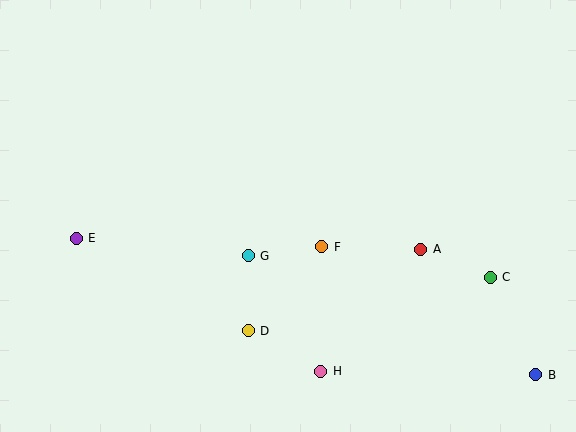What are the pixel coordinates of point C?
Point C is at (490, 277).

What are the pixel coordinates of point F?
Point F is at (322, 247).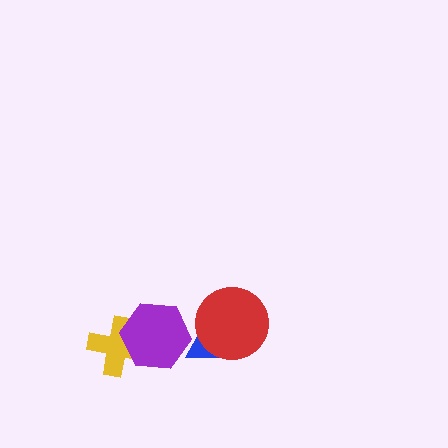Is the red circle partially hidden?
No, no other shape covers it.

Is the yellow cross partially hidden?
Yes, it is partially covered by another shape.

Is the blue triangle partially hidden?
Yes, it is partially covered by another shape.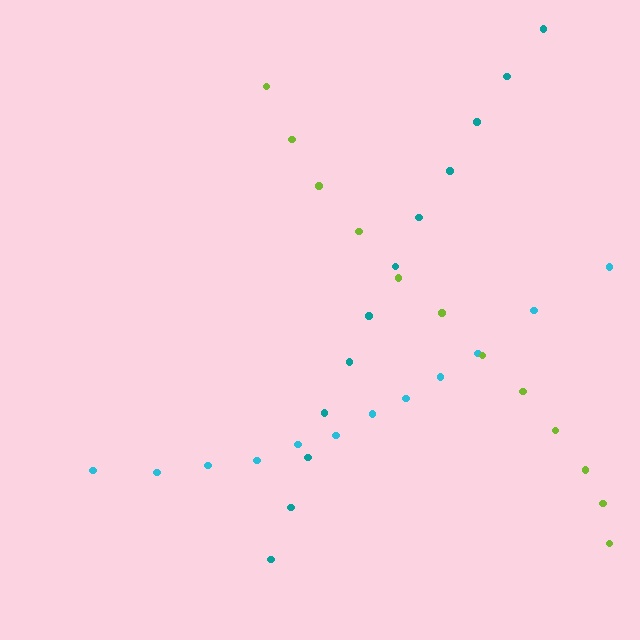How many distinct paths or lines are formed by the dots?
There are 3 distinct paths.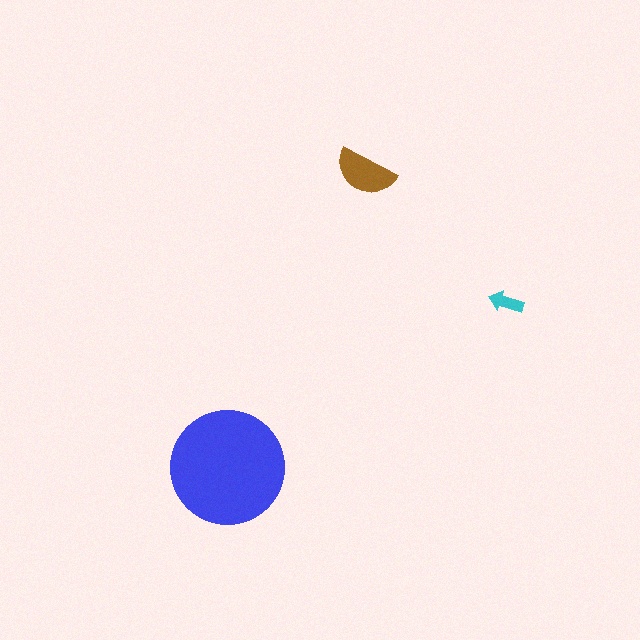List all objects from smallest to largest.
The cyan arrow, the brown semicircle, the blue circle.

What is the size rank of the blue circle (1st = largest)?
1st.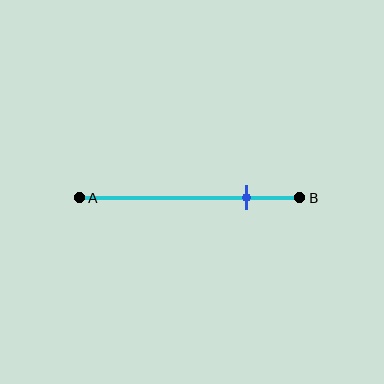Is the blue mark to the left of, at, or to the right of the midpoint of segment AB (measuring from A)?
The blue mark is to the right of the midpoint of segment AB.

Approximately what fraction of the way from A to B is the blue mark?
The blue mark is approximately 75% of the way from A to B.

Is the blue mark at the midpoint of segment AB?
No, the mark is at about 75% from A, not at the 50% midpoint.